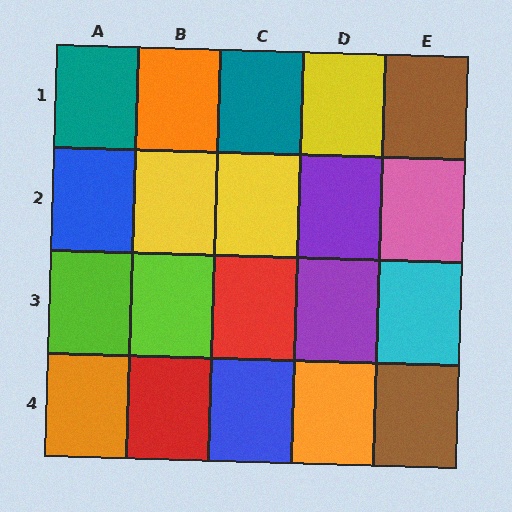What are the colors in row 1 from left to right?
Teal, orange, teal, yellow, brown.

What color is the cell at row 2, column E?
Pink.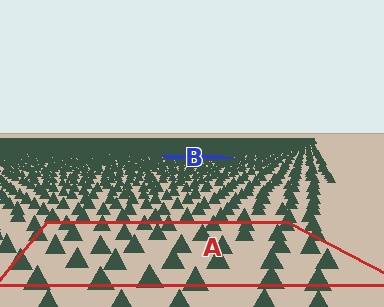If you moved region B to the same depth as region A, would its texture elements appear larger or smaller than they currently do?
They would appear larger. At a closer depth, the same texture elements are projected at a bigger on-screen size.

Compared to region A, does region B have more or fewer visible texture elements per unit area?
Region B has more texture elements per unit area — they are packed more densely because it is farther away.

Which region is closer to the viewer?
Region A is closer. The texture elements there are larger and more spread out.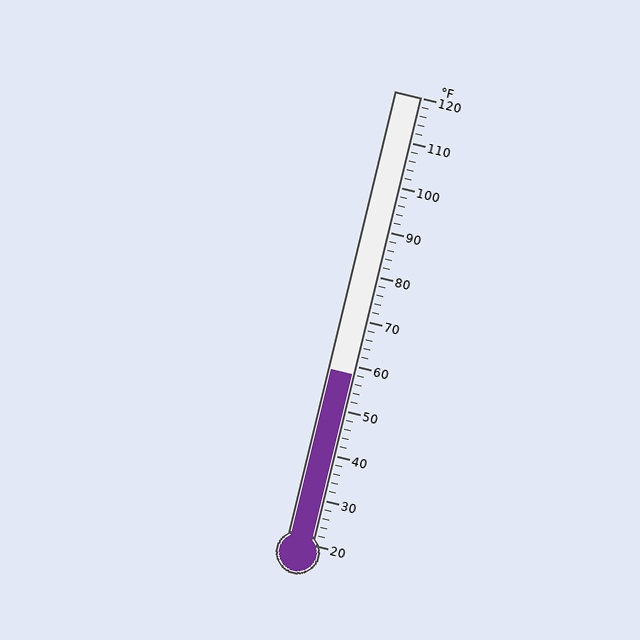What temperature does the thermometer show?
The thermometer shows approximately 58°F.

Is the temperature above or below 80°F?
The temperature is below 80°F.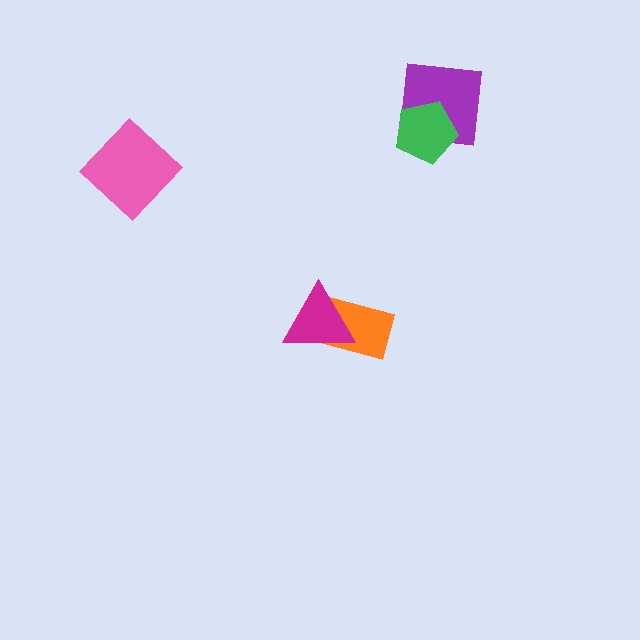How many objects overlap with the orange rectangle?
1 object overlaps with the orange rectangle.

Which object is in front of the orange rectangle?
The magenta triangle is in front of the orange rectangle.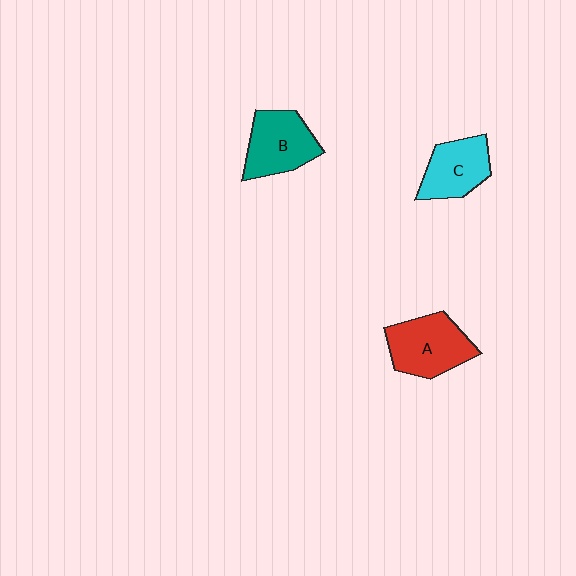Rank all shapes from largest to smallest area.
From largest to smallest: A (red), B (teal), C (cyan).